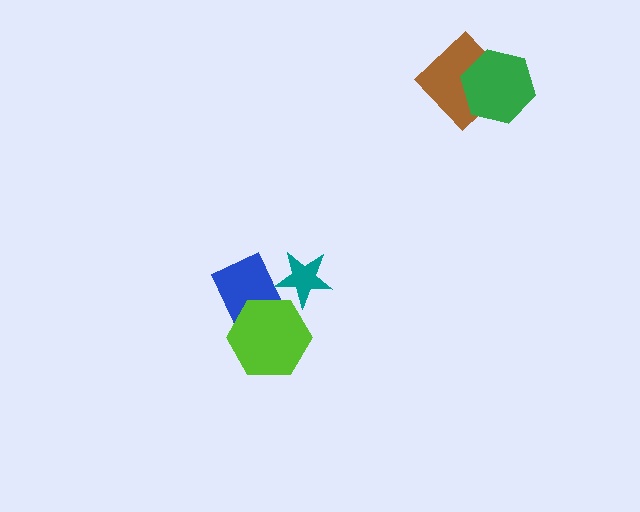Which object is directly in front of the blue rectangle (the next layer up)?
The lime hexagon is directly in front of the blue rectangle.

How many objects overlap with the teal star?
1 object overlaps with the teal star.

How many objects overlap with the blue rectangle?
2 objects overlap with the blue rectangle.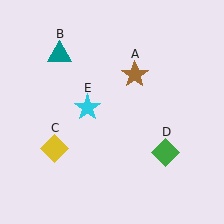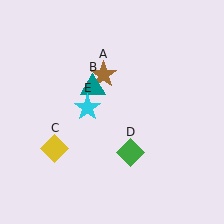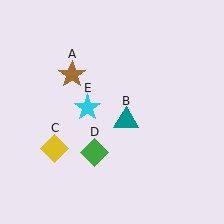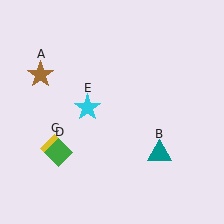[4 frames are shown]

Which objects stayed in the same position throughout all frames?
Yellow diamond (object C) and cyan star (object E) remained stationary.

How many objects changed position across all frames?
3 objects changed position: brown star (object A), teal triangle (object B), green diamond (object D).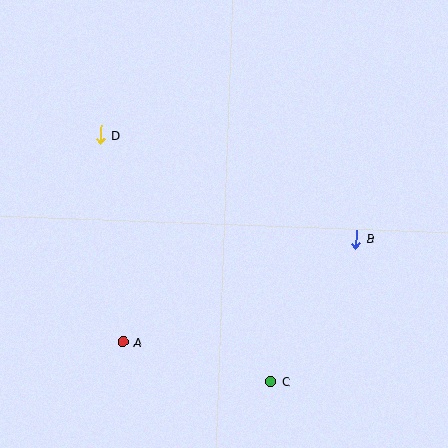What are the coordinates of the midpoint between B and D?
The midpoint between B and D is at (228, 187).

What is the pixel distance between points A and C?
The distance between A and C is 153 pixels.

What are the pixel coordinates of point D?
Point D is at (100, 135).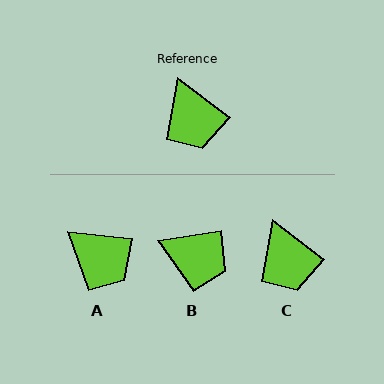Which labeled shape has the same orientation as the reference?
C.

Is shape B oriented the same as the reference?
No, it is off by about 46 degrees.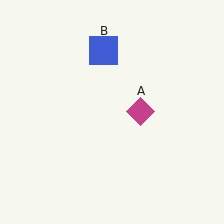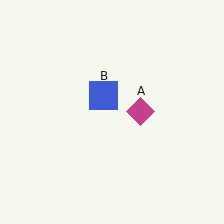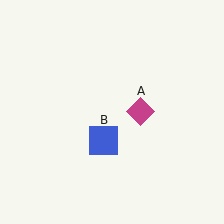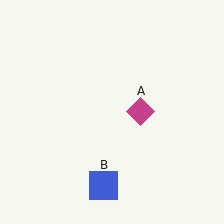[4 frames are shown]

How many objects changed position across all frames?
1 object changed position: blue square (object B).